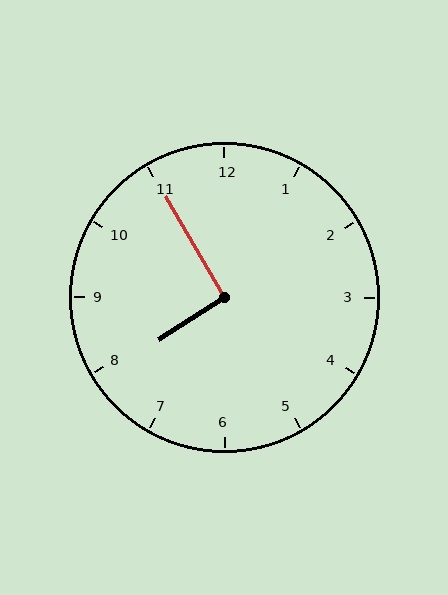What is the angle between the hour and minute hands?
Approximately 92 degrees.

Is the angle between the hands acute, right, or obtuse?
It is right.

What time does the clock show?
7:55.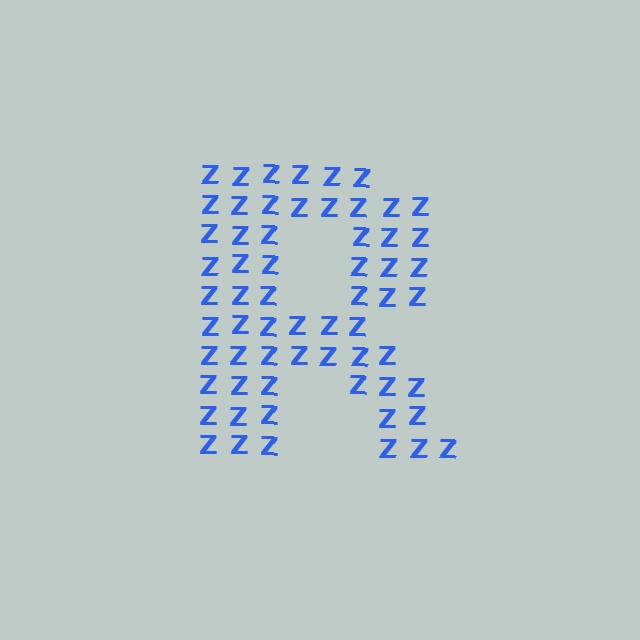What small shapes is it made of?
It is made of small letter Z's.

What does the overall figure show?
The overall figure shows the letter R.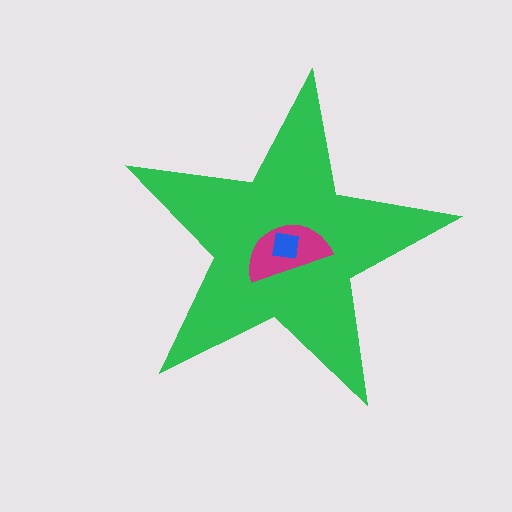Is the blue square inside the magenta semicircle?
Yes.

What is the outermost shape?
The green star.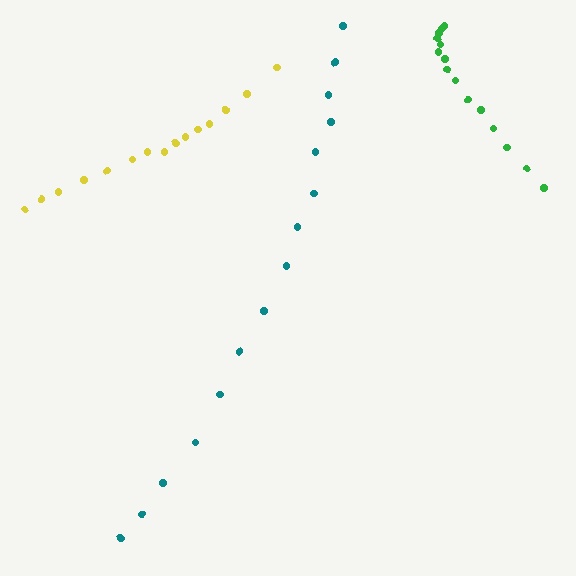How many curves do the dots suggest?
There are 3 distinct paths.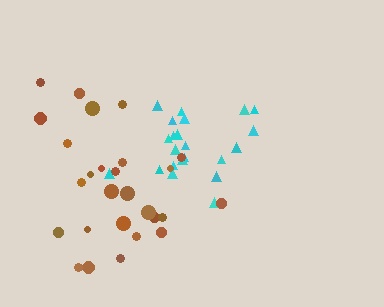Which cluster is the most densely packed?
Cyan.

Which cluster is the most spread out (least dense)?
Brown.